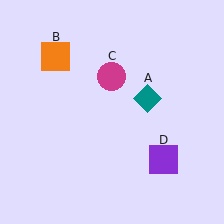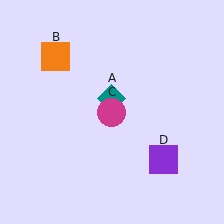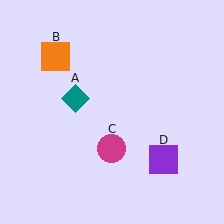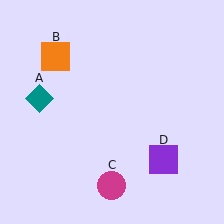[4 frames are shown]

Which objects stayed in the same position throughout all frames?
Orange square (object B) and purple square (object D) remained stationary.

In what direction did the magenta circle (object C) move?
The magenta circle (object C) moved down.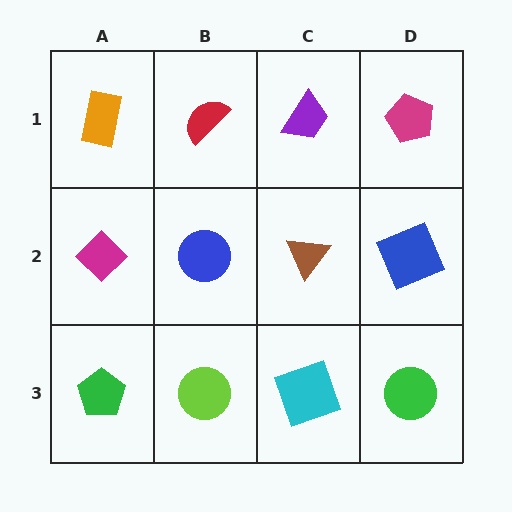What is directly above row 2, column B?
A red semicircle.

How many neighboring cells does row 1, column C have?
3.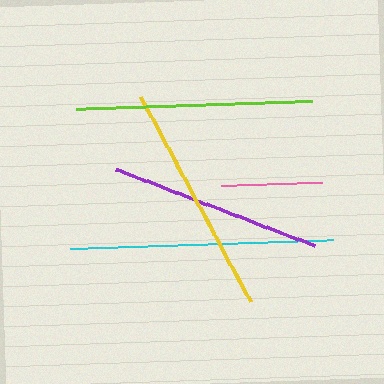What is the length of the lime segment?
The lime segment is approximately 237 pixels long.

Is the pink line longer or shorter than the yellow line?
The yellow line is longer than the pink line.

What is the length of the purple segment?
The purple segment is approximately 213 pixels long.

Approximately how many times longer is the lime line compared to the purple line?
The lime line is approximately 1.1 times the length of the purple line.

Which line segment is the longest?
The cyan line is the longest at approximately 263 pixels.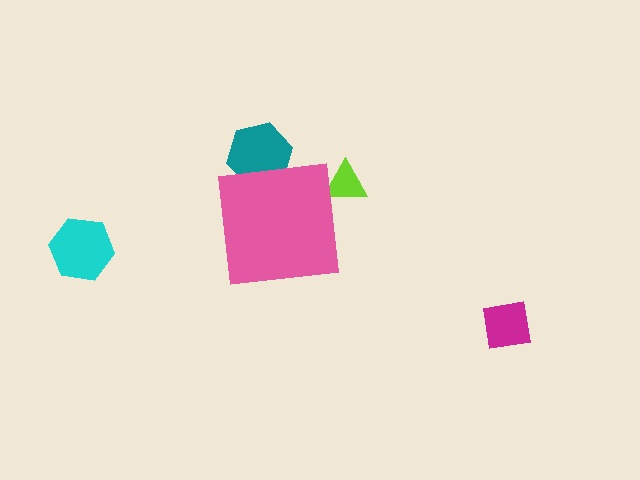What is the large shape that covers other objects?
A pink square.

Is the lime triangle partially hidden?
Yes, the lime triangle is partially hidden behind the pink square.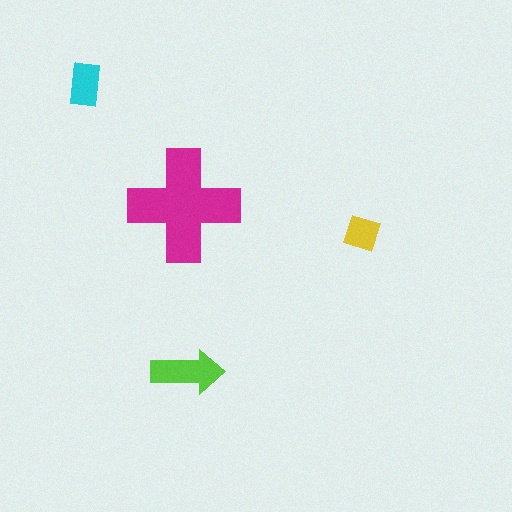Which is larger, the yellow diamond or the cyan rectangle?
The cyan rectangle.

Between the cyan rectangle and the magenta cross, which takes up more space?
The magenta cross.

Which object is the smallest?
The yellow diamond.